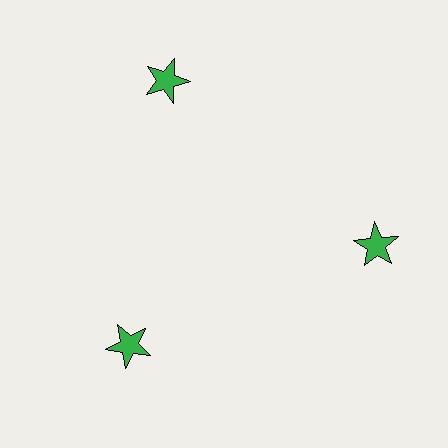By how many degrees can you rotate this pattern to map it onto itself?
The pattern maps onto itself every 120 degrees of rotation.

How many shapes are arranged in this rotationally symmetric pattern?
There are 3 shapes, arranged in 3 groups of 1.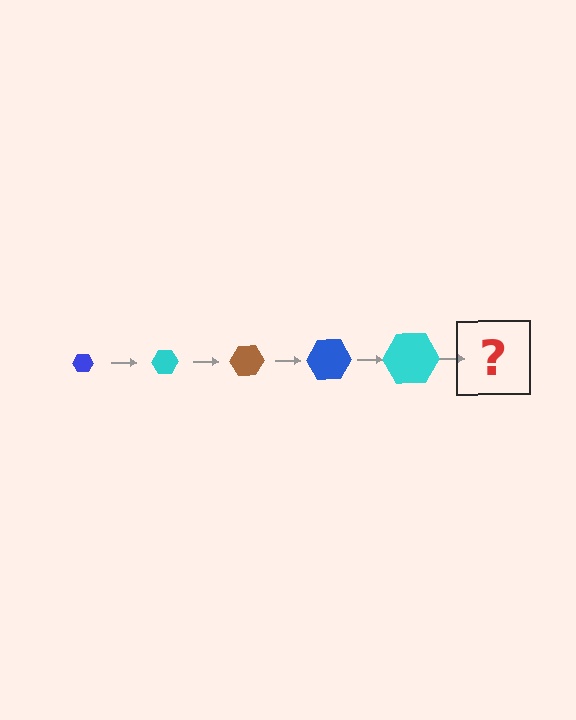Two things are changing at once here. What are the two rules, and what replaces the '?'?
The two rules are that the hexagon grows larger each step and the color cycles through blue, cyan, and brown. The '?' should be a brown hexagon, larger than the previous one.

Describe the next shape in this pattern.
It should be a brown hexagon, larger than the previous one.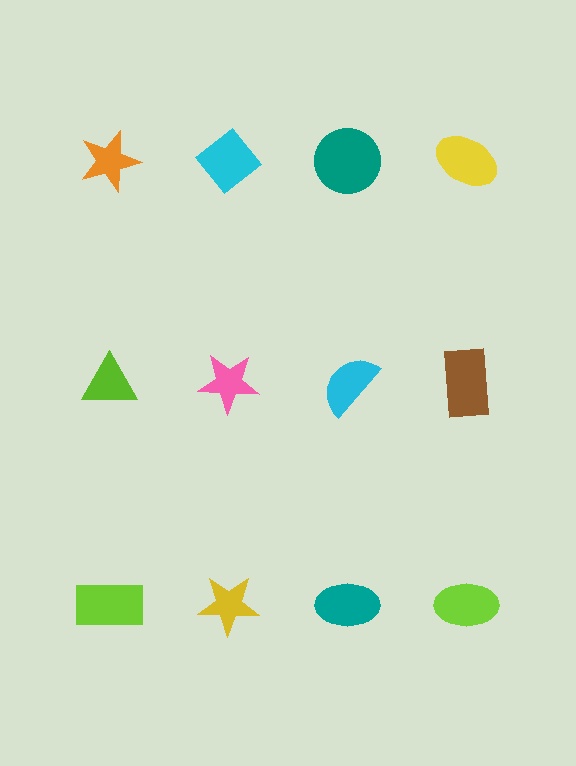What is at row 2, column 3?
A cyan semicircle.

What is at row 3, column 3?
A teal ellipse.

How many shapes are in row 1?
4 shapes.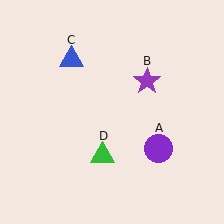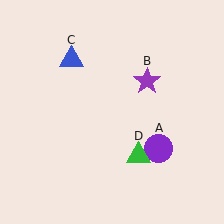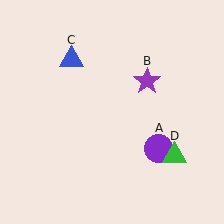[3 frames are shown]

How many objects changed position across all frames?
1 object changed position: green triangle (object D).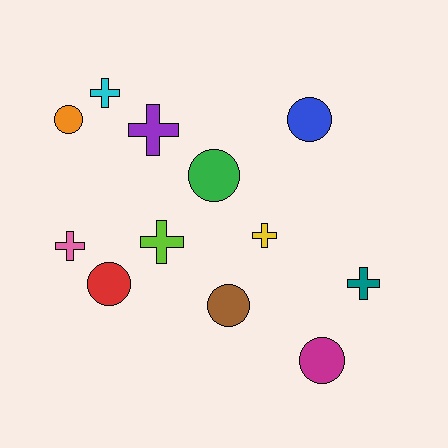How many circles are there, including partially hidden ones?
There are 6 circles.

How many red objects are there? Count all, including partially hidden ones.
There is 1 red object.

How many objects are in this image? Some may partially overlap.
There are 12 objects.